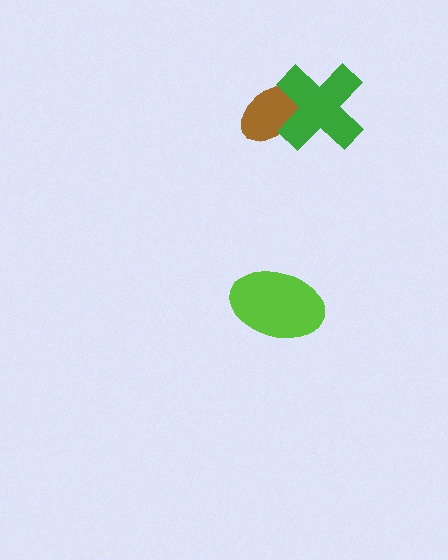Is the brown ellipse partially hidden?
Yes, it is partially covered by another shape.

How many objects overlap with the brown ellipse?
1 object overlaps with the brown ellipse.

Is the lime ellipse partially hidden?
No, no other shape covers it.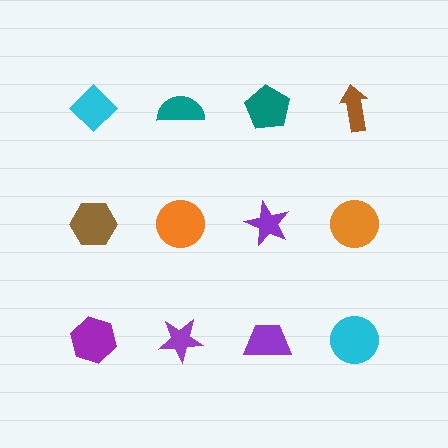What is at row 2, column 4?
An orange circle.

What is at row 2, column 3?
A purple star.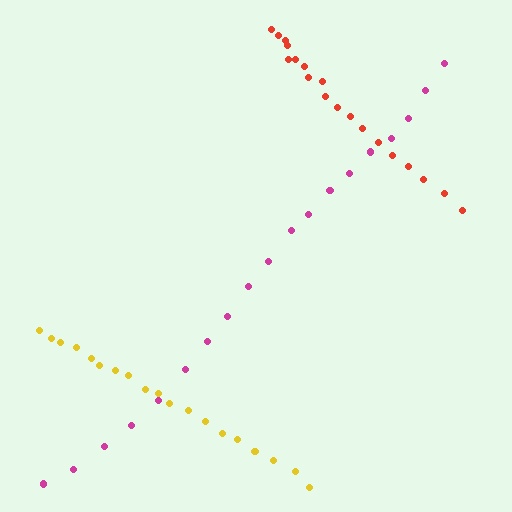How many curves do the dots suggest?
There are 3 distinct paths.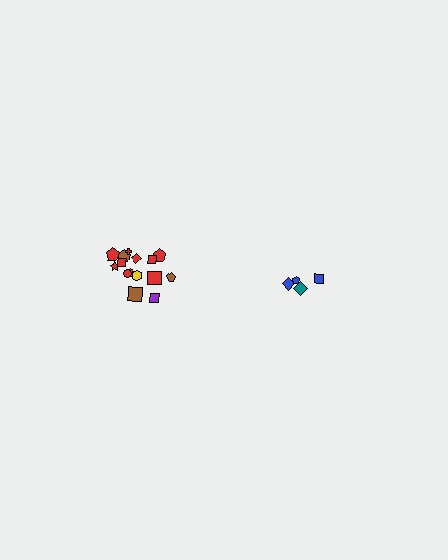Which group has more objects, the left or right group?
The left group.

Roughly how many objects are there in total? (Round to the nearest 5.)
Roughly 20 objects in total.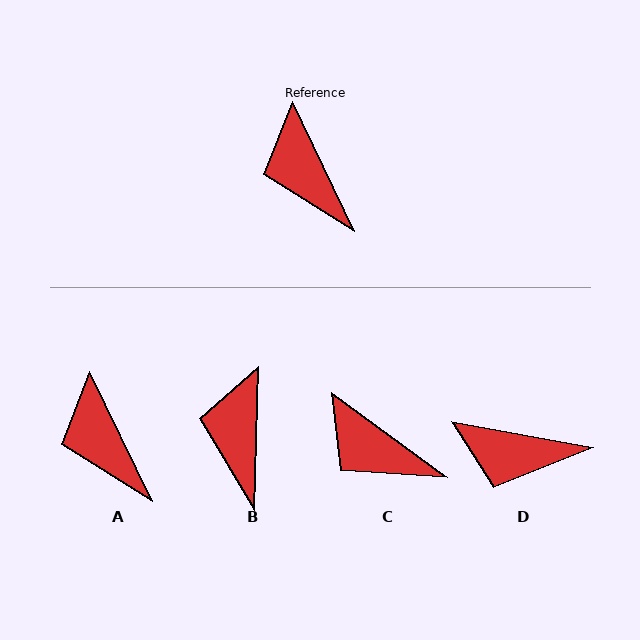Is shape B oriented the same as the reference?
No, it is off by about 27 degrees.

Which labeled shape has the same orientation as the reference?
A.